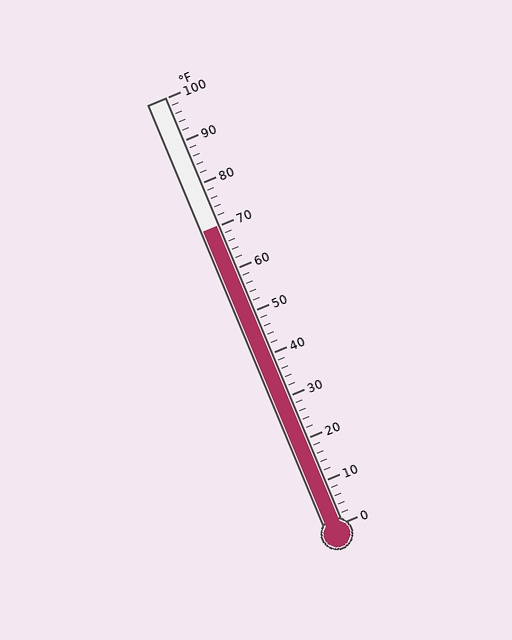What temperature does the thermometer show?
The thermometer shows approximately 70°F.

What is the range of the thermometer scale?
The thermometer scale ranges from 0°F to 100°F.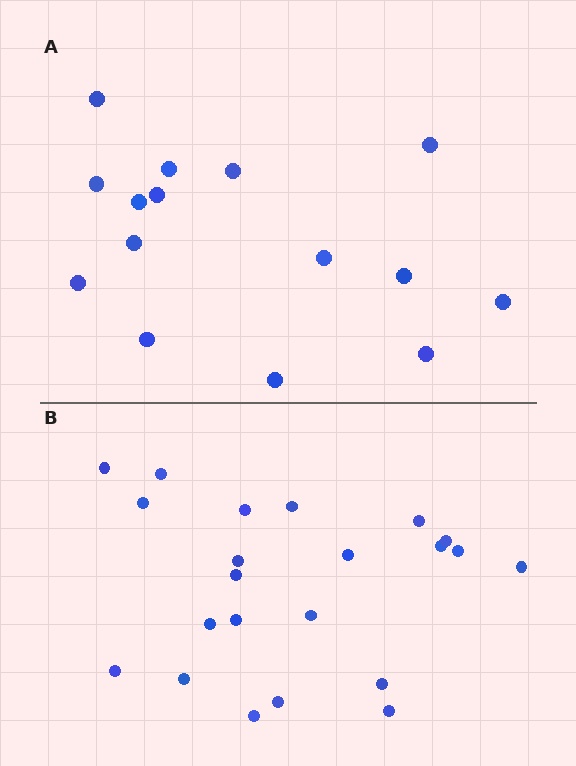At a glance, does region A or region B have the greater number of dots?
Region B (the bottom region) has more dots.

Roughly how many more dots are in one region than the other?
Region B has roughly 8 or so more dots than region A.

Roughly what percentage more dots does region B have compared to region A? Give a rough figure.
About 45% more.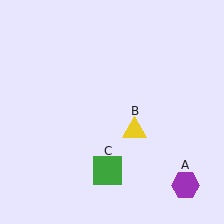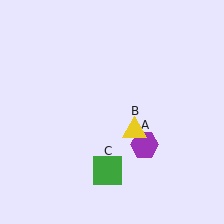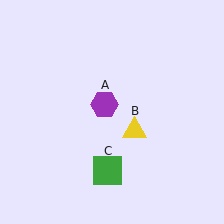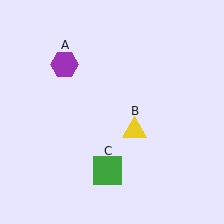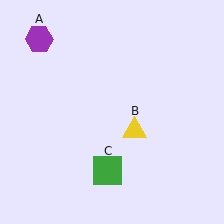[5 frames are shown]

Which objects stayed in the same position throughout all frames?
Yellow triangle (object B) and green square (object C) remained stationary.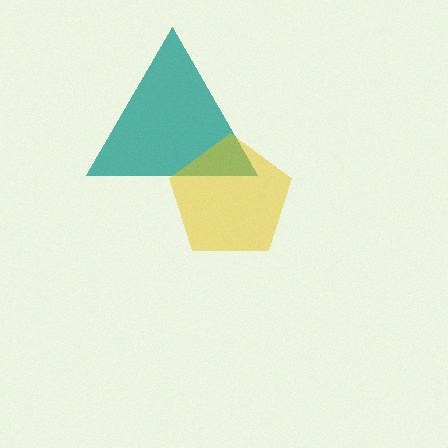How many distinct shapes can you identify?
There are 2 distinct shapes: a teal triangle, a yellow pentagon.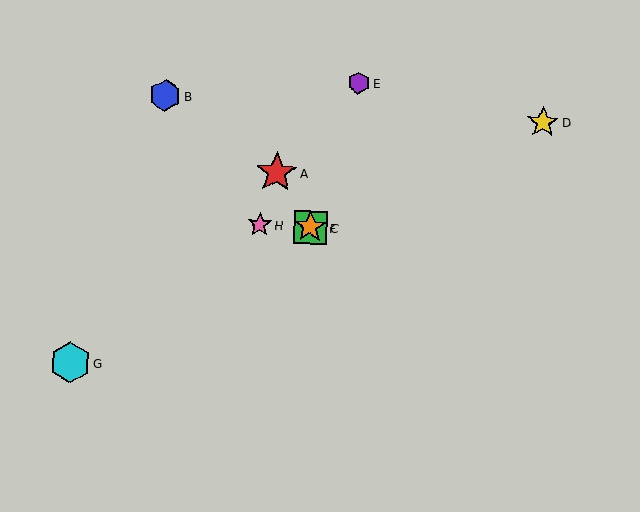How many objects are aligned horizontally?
3 objects (C, F, H) are aligned horizontally.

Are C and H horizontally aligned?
Yes, both are at y≈227.